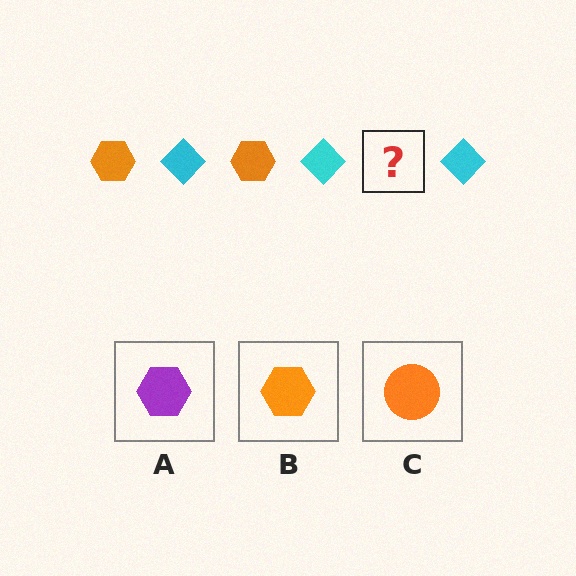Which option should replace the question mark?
Option B.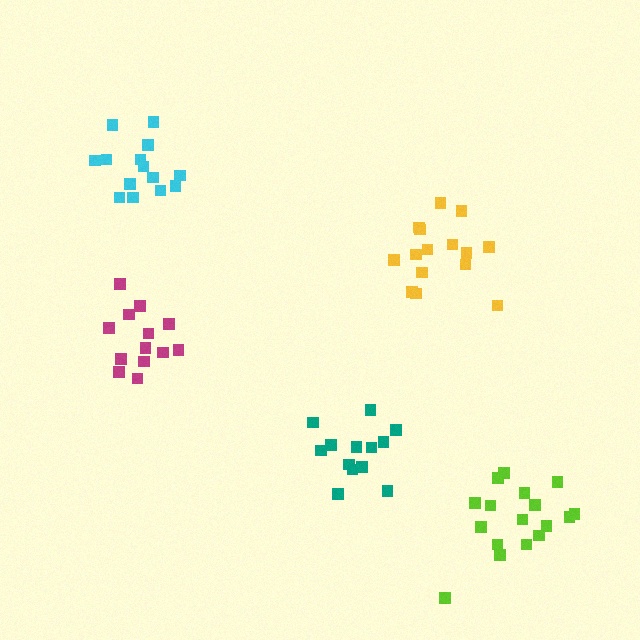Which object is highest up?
The cyan cluster is topmost.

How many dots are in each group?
Group 1: 17 dots, Group 2: 14 dots, Group 3: 13 dots, Group 4: 13 dots, Group 5: 15 dots (72 total).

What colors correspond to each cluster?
The clusters are colored: lime, cyan, teal, magenta, yellow.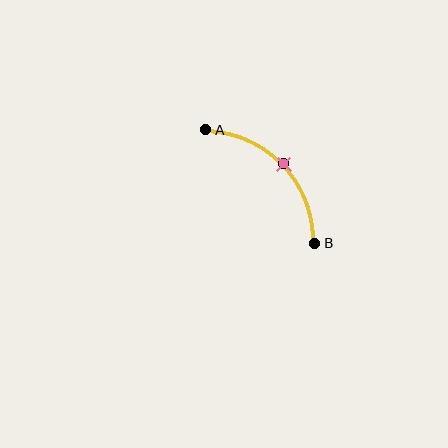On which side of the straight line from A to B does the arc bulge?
The arc bulges above and to the right of the straight line connecting A and B.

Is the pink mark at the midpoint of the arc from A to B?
Yes. The pink mark lies on the arc at equal arc-length from both A and B — it is the arc midpoint.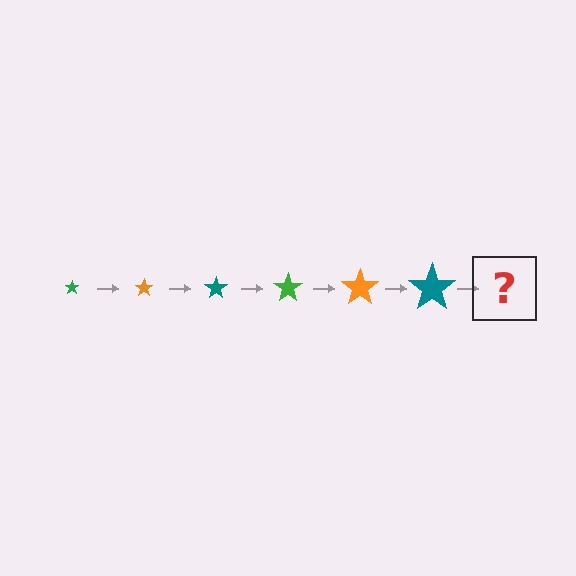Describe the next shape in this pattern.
It should be a green star, larger than the previous one.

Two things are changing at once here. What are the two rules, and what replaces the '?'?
The two rules are that the star grows larger each step and the color cycles through green, orange, and teal. The '?' should be a green star, larger than the previous one.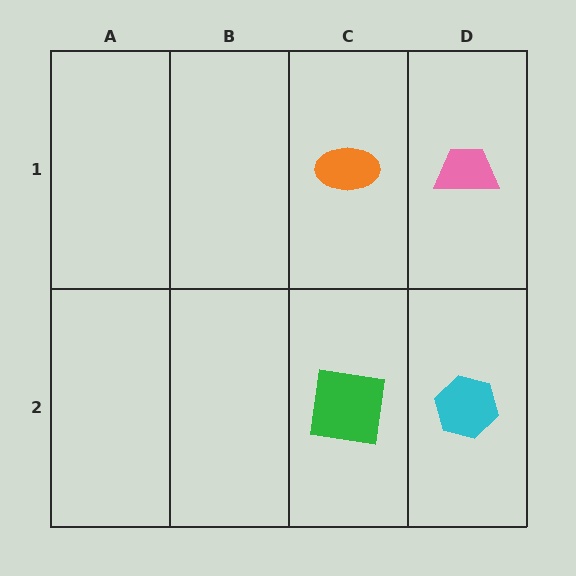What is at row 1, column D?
A pink trapezoid.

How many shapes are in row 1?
2 shapes.